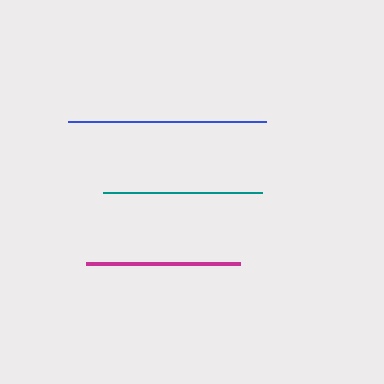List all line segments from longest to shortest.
From longest to shortest: blue, teal, magenta.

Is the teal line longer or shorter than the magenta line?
The teal line is longer than the magenta line.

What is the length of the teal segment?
The teal segment is approximately 159 pixels long.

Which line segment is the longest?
The blue line is the longest at approximately 198 pixels.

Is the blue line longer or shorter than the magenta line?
The blue line is longer than the magenta line.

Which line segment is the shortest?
The magenta line is the shortest at approximately 154 pixels.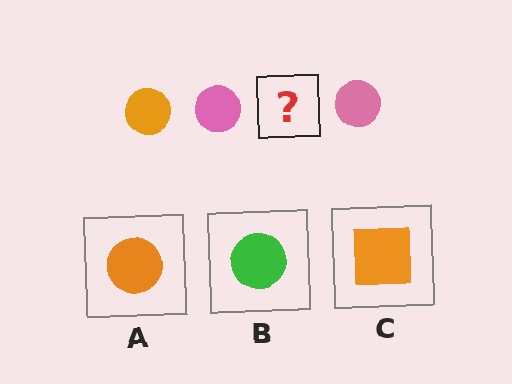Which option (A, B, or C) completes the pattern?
A.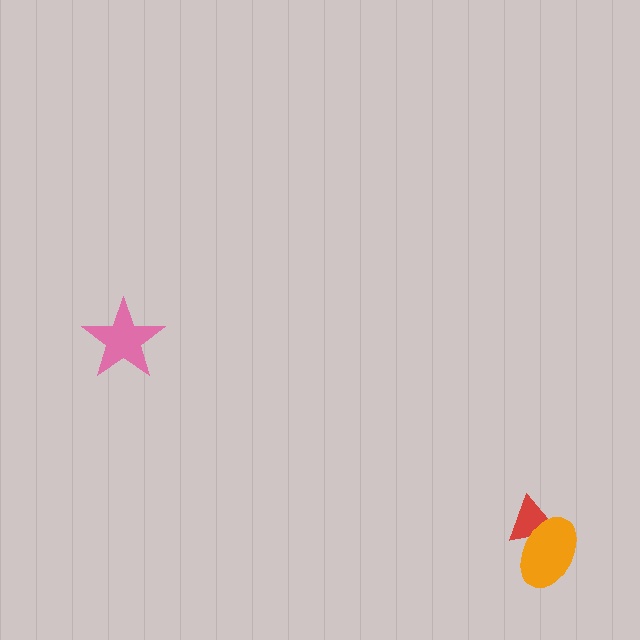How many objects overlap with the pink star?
0 objects overlap with the pink star.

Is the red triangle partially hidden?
Yes, it is partially covered by another shape.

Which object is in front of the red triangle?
The orange ellipse is in front of the red triangle.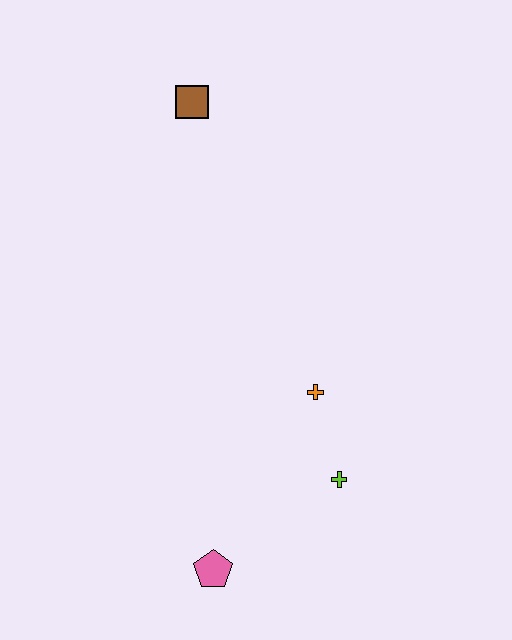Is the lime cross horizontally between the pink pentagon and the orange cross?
No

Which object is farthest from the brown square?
The pink pentagon is farthest from the brown square.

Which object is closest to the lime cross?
The orange cross is closest to the lime cross.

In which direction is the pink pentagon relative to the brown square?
The pink pentagon is below the brown square.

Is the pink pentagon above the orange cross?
No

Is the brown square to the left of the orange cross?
Yes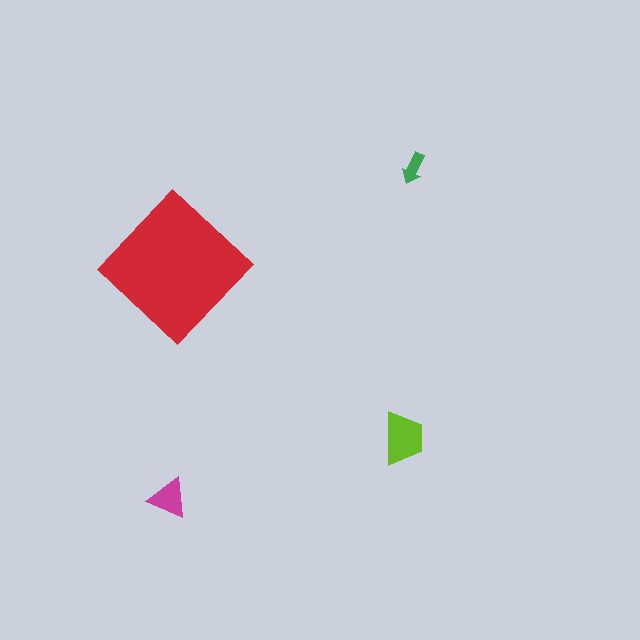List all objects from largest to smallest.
The red diamond, the lime trapezoid, the magenta triangle, the green arrow.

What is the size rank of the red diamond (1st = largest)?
1st.